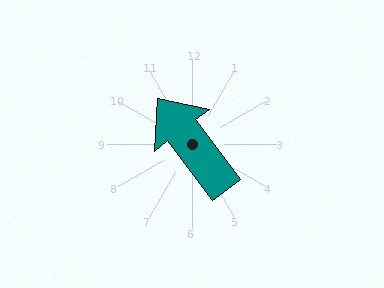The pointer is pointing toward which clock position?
Roughly 11 o'clock.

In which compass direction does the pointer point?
Northwest.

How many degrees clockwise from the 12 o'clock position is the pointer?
Approximately 323 degrees.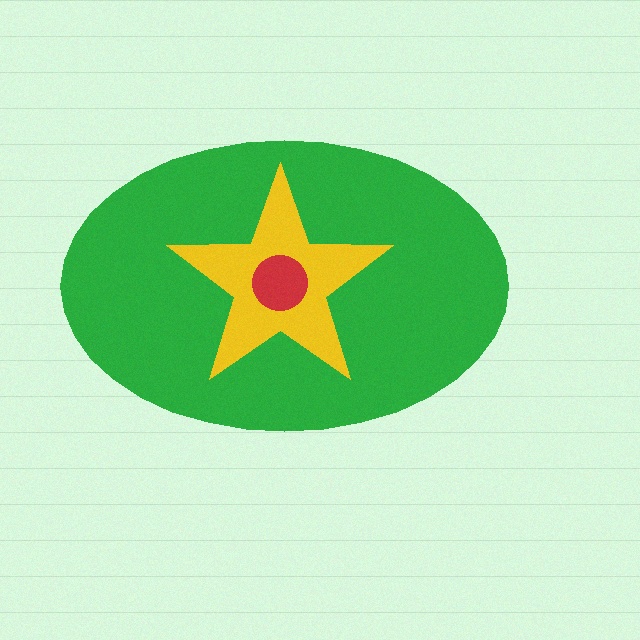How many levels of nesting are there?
3.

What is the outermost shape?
The green ellipse.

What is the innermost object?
The red circle.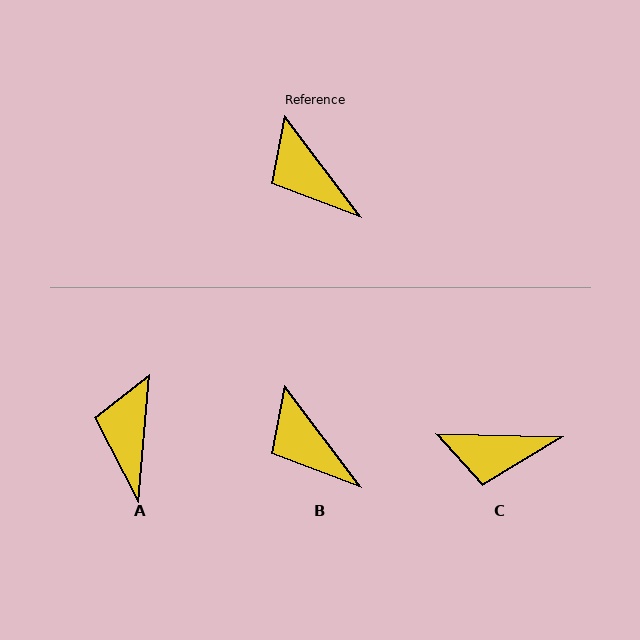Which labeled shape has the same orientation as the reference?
B.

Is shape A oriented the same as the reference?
No, it is off by about 42 degrees.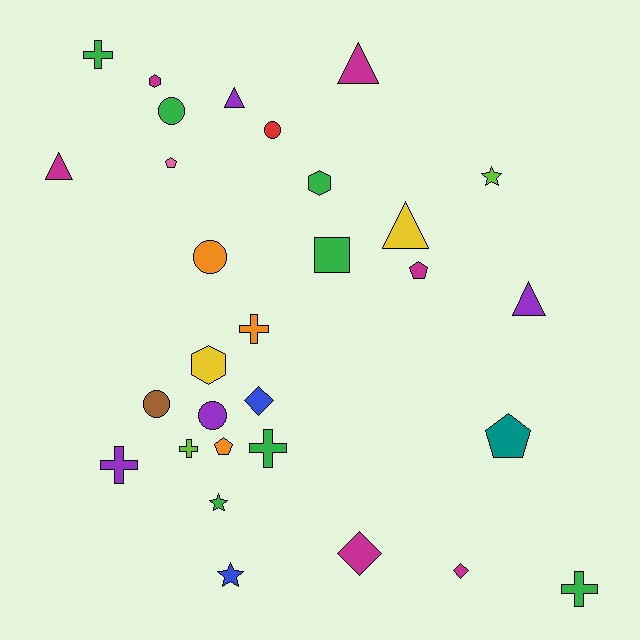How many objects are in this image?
There are 30 objects.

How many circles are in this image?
There are 5 circles.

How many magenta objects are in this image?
There are 6 magenta objects.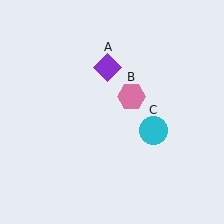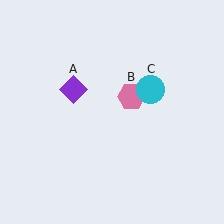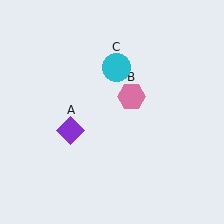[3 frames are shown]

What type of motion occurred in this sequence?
The purple diamond (object A), cyan circle (object C) rotated counterclockwise around the center of the scene.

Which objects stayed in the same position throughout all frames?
Pink hexagon (object B) remained stationary.